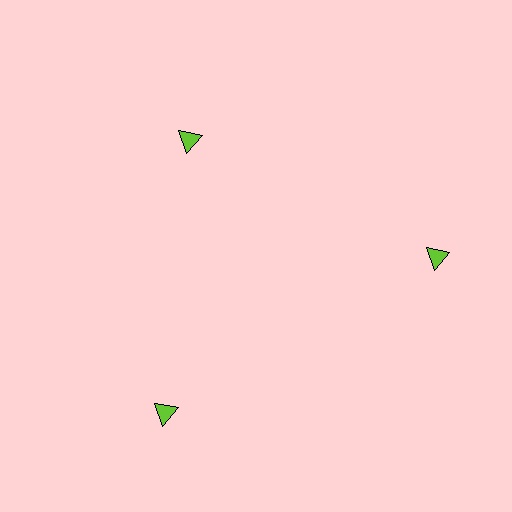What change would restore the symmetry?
The symmetry would be restored by moving it outward, back onto the ring so that all 3 triangles sit at equal angles and equal distance from the center.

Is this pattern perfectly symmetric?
No. The 3 lime triangles are arranged in a ring, but one element near the 11 o'clock position is pulled inward toward the center, breaking the 3-fold rotational symmetry.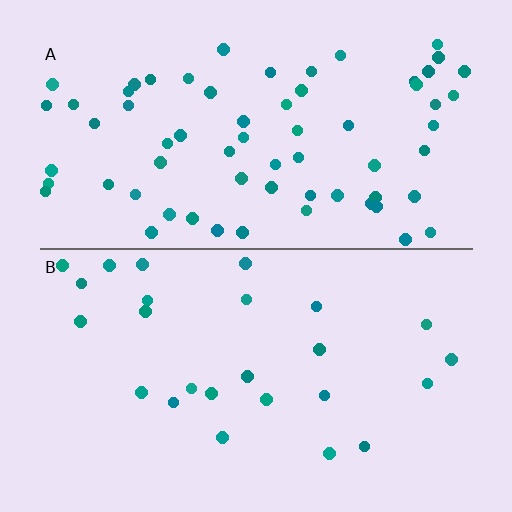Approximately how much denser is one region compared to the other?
Approximately 2.6× — region A over region B.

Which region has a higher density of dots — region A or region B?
A (the top).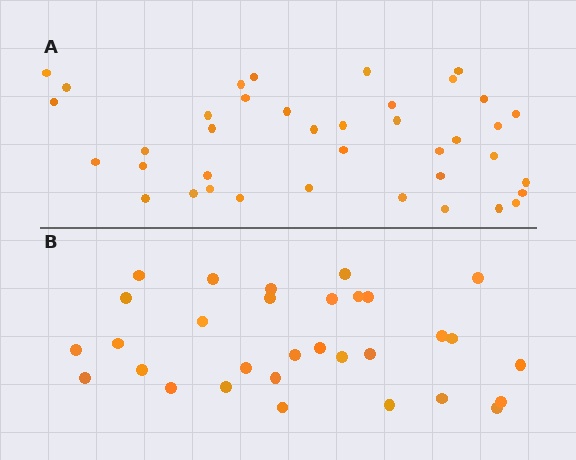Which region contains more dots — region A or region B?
Region A (the top region) has more dots.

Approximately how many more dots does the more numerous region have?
Region A has roughly 8 or so more dots than region B.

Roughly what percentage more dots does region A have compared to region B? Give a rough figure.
About 25% more.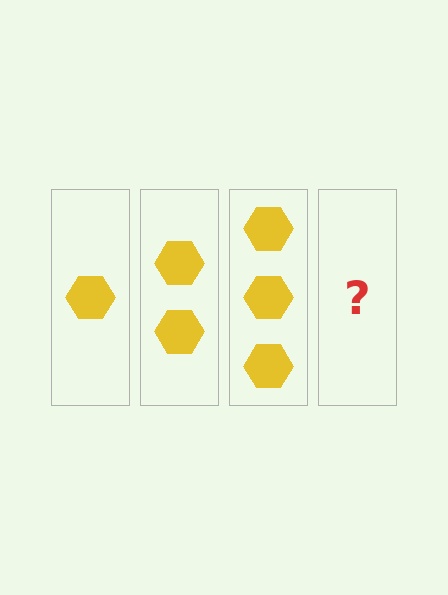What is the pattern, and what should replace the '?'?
The pattern is that each step adds one more hexagon. The '?' should be 4 hexagons.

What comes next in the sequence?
The next element should be 4 hexagons.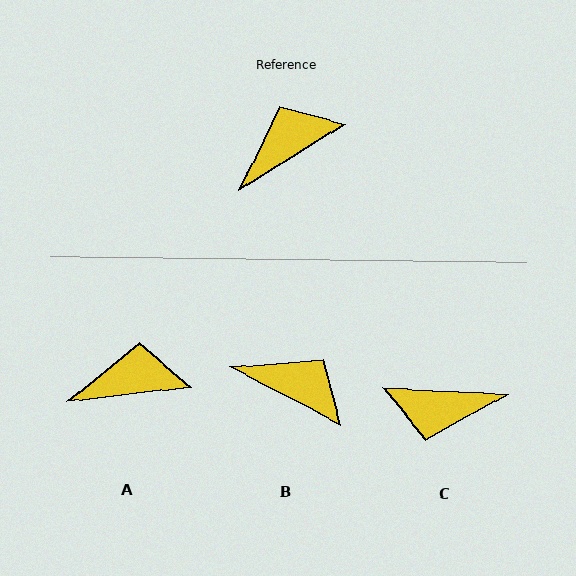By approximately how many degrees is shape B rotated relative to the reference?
Approximately 60 degrees clockwise.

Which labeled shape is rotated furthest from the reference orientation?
C, about 145 degrees away.